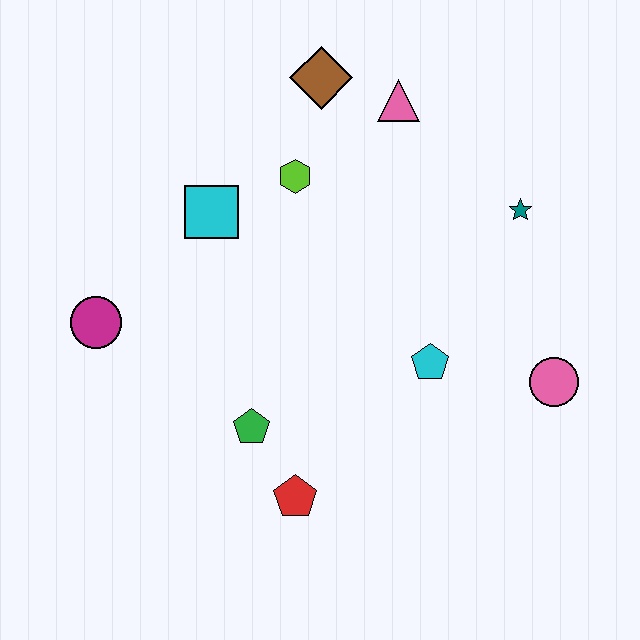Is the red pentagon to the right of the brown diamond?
No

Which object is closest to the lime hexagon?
The cyan square is closest to the lime hexagon.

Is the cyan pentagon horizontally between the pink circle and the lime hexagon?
Yes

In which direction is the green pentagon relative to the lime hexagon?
The green pentagon is below the lime hexagon.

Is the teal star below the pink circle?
No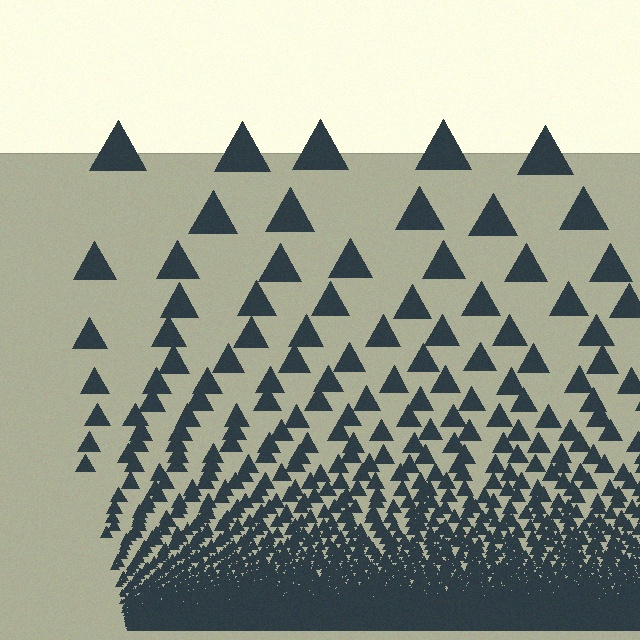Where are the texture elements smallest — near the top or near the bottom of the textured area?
Near the bottom.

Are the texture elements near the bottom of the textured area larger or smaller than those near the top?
Smaller. The gradient is inverted — elements near the bottom are smaller and denser.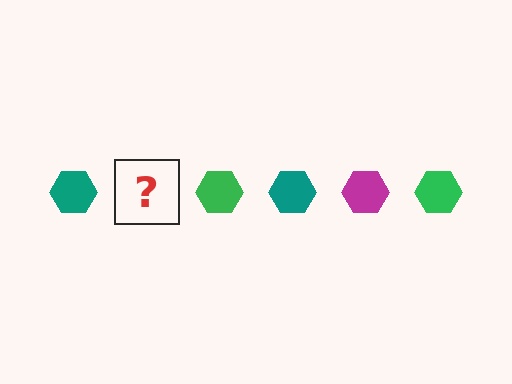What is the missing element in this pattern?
The missing element is a magenta hexagon.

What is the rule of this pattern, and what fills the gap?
The rule is that the pattern cycles through teal, magenta, green hexagons. The gap should be filled with a magenta hexagon.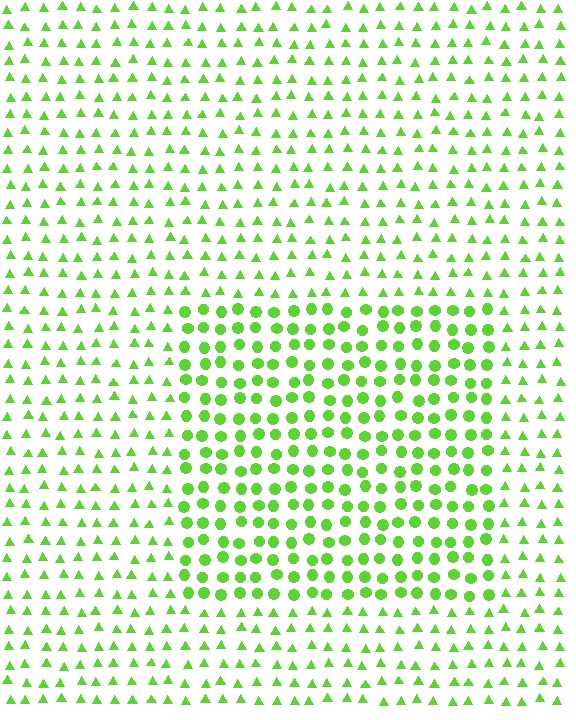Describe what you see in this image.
The image is filled with small lime elements arranged in a uniform grid. A rectangle-shaped region contains circles, while the surrounding area contains triangles. The boundary is defined purely by the change in element shape.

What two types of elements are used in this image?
The image uses circles inside the rectangle region and triangles outside it.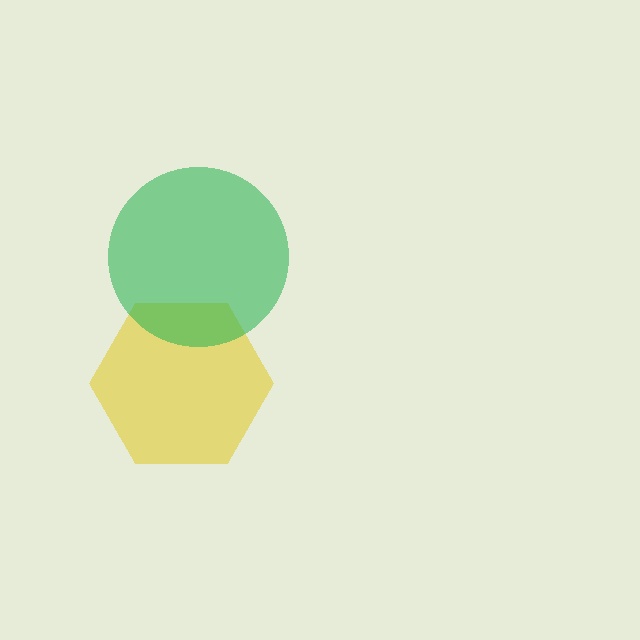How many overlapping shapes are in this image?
There are 2 overlapping shapes in the image.